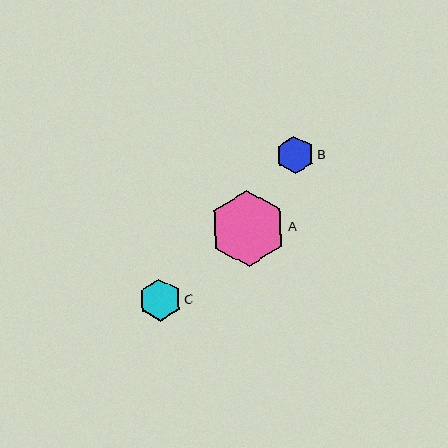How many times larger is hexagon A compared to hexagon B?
Hexagon A is approximately 2.0 times the size of hexagon B.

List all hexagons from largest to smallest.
From largest to smallest: A, C, B.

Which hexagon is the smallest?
Hexagon B is the smallest with a size of approximately 37 pixels.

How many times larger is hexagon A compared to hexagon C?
Hexagon A is approximately 1.8 times the size of hexagon C.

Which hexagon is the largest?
Hexagon A is the largest with a size of approximately 76 pixels.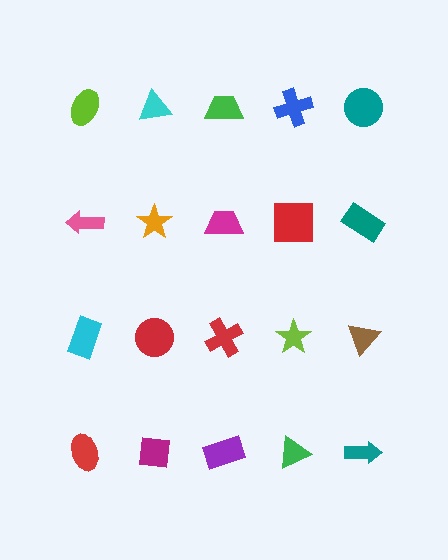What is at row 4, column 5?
A teal arrow.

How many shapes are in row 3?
5 shapes.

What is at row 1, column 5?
A teal circle.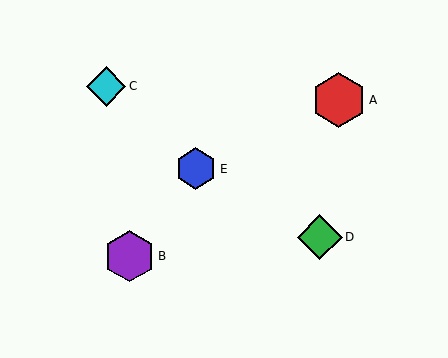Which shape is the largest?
The red hexagon (labeled A) is the largest.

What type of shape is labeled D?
Shape D is a green diamond.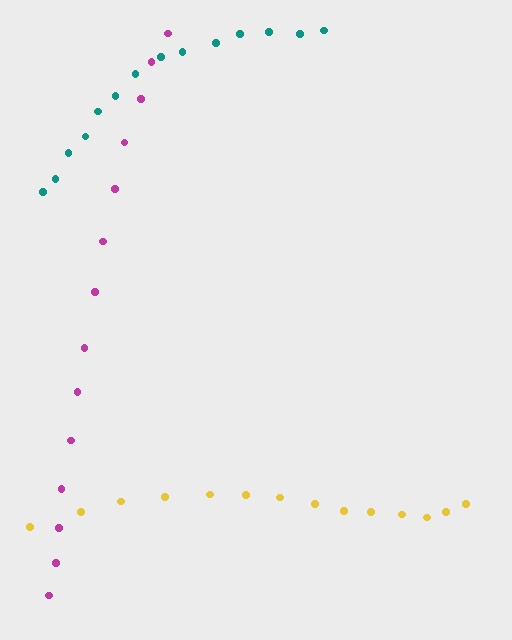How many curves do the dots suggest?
There are 3 distinct paths.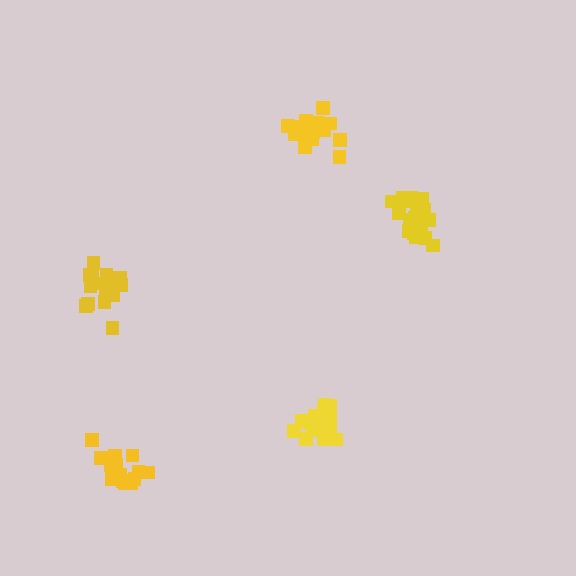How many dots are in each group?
Group 1: 20 dots, Group 2: 19 dots, Group 3: 16 dots, Group 4: 17 dots, Group 5: 16 dots (88 total).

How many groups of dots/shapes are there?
There are 5 groups.